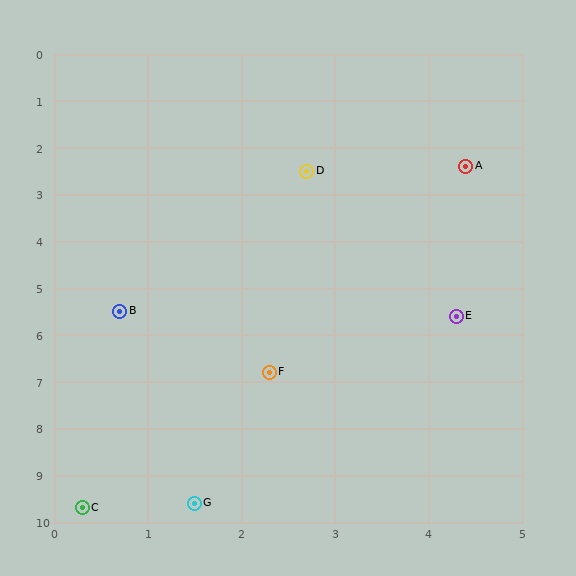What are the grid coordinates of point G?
Point G is at approximately (1.5, 9.6).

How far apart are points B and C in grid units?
Points B and C are about 4.2 grid units apart.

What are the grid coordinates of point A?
Point A is at approximately (4.4, 2.4).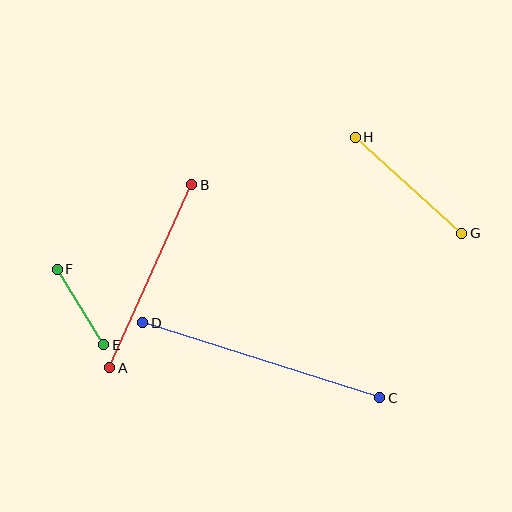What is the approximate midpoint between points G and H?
The midpoint is at approximately (408, 185) pixels.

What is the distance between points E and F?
The distance is approximately 88 pixels.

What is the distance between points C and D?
The distance is approximately 249 pixels.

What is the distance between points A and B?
The distance is approximately 201 pixels.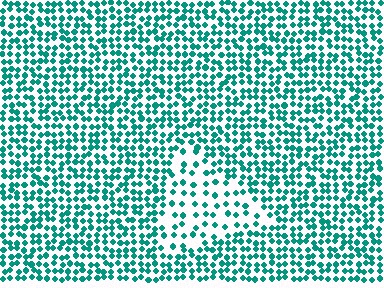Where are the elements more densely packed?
The elements are more densely packed outside the triangle boundary.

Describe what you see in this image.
The image contains small teal elements arranged at two different densities. A triangle-shaped region is visible where the elements are less densely packed than the surrounding area.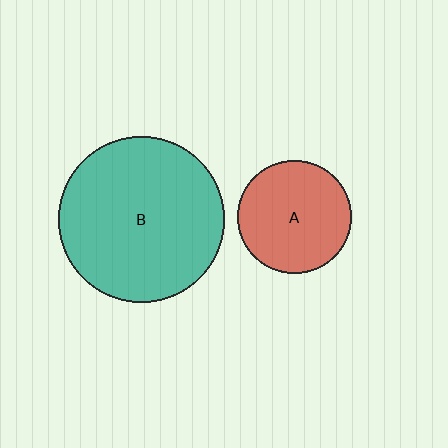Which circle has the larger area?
Circle B (teal).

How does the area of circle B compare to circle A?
Approximately 2.1 times.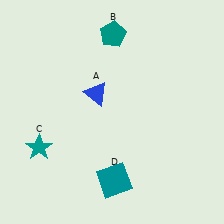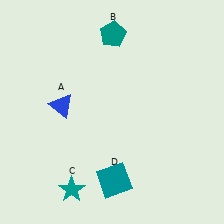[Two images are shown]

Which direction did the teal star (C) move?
The teal star (C) moved down.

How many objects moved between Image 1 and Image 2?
2 objects moved between the two images.